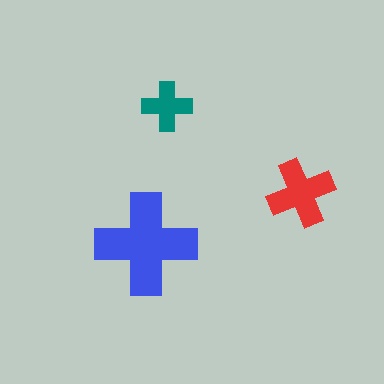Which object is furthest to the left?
The blue cross is leftmost.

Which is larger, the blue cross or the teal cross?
The blue one.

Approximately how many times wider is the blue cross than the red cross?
About 1.5 times wider.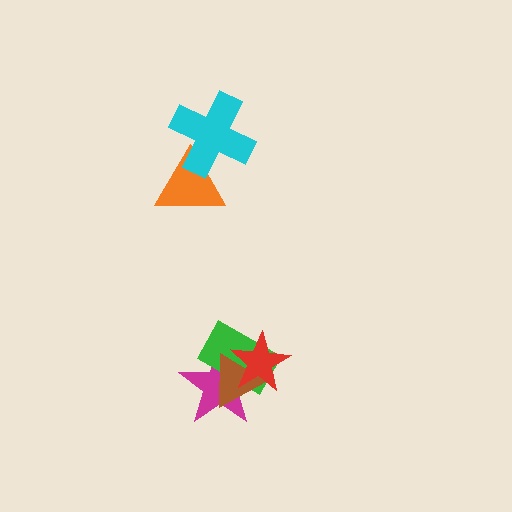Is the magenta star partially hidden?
Yes, it is partially covered by another shape.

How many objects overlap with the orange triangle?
1 object overlaps with the orange triangle.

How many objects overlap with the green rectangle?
3 objects overlap with the green rectangle.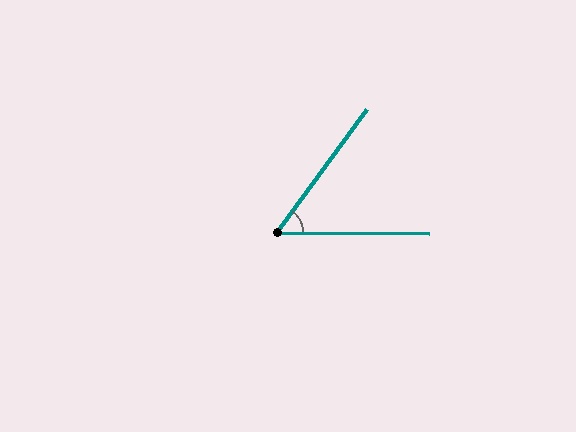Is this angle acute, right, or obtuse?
It is acute.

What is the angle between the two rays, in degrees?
Approximately 54 degrees.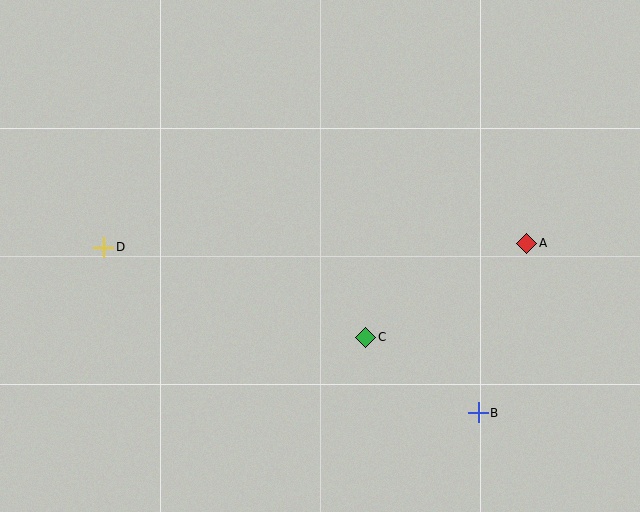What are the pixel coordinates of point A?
Point A is at (527, 243).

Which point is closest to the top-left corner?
Point D is closest to the top-left corner.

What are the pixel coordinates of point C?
Point C is at (366, 337).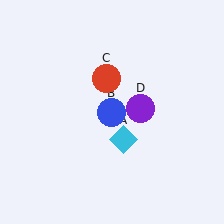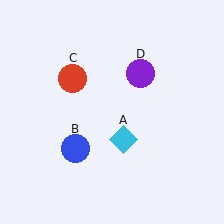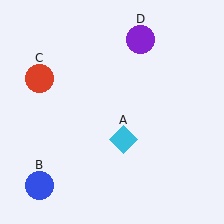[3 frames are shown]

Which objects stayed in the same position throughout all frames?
Cyan diamond (object A) remained stationary.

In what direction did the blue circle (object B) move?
The blue circle (object B) moved down and to the left.